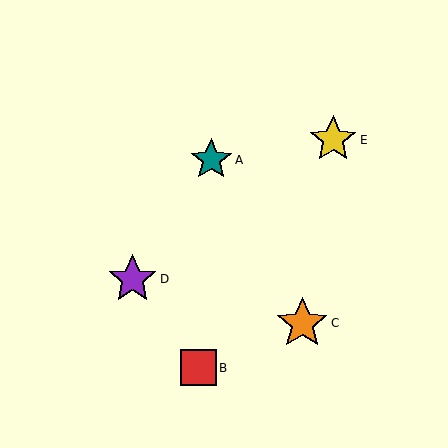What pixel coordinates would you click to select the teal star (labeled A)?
Click at (211, 160) to select the teal star A.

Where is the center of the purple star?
The center of the purple star is at (133, 279).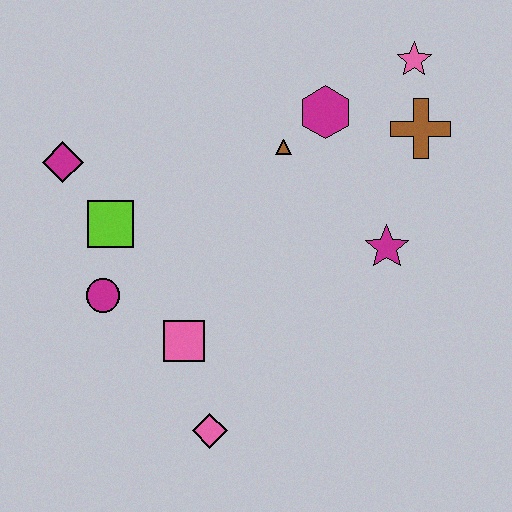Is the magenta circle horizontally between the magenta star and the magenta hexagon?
No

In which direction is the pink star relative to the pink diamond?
The pink star is above the pink diamond.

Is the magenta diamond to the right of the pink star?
No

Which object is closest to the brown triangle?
The magenta hexagon is closest to the brown triangle.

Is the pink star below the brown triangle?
No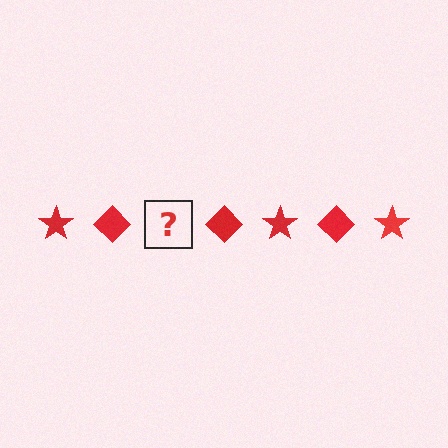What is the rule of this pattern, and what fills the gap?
The rule is that the pattern cycles through star, diamond shapes in red. The gap should be filled with a red star.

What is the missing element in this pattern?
The missing element is a red star.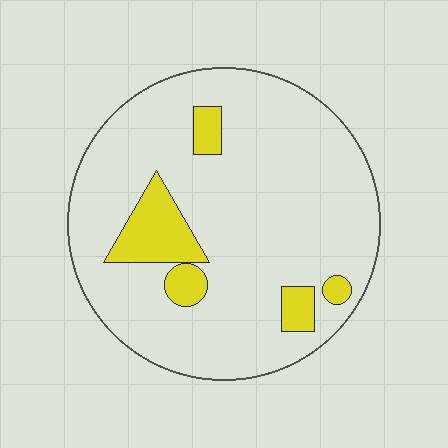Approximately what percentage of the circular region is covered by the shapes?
Approximately 15%.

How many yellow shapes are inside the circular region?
5.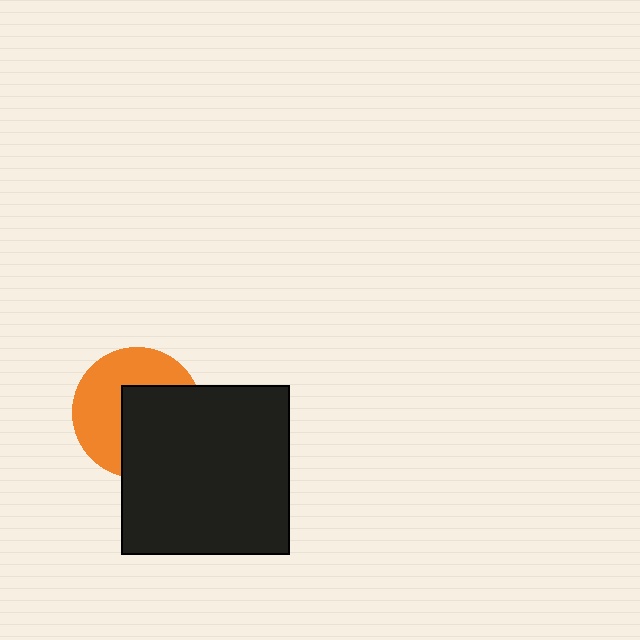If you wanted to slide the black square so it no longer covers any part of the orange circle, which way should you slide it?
Slide it toward the lower-right — that is the most direct way to separate the two shapes.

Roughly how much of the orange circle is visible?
About half of it is visible (roughly 52%).